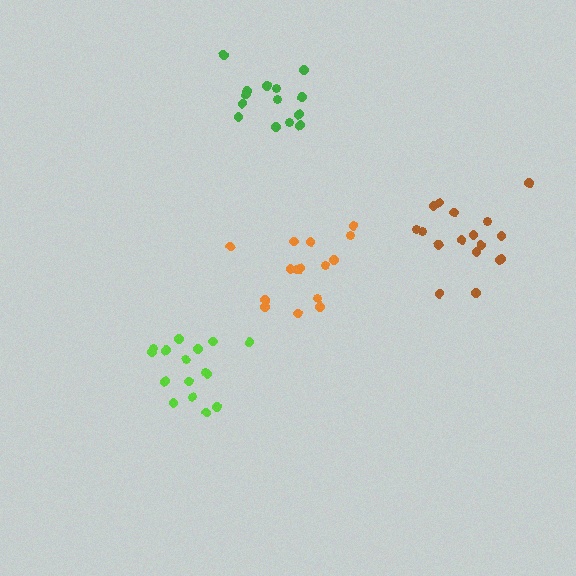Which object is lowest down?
The lime cluster is bottommost.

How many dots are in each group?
Group 1: 16 dots, Group 2: 15 dots, Group 3: 14 dots, Group 4: 17 dots (62 total).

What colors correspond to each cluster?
The clusters are colored: lime, orange, green, brown.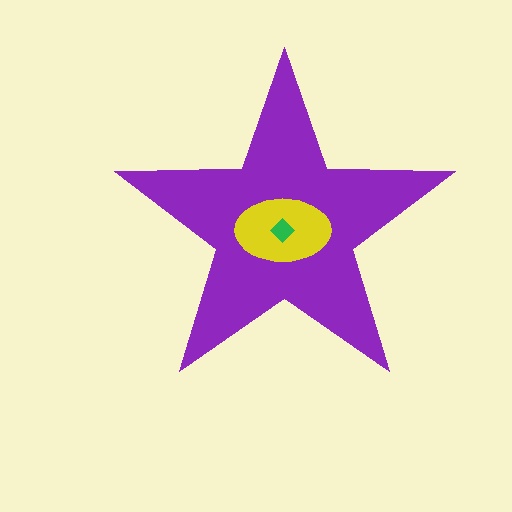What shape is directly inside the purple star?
The yellow ellipse.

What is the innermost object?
The green diamond.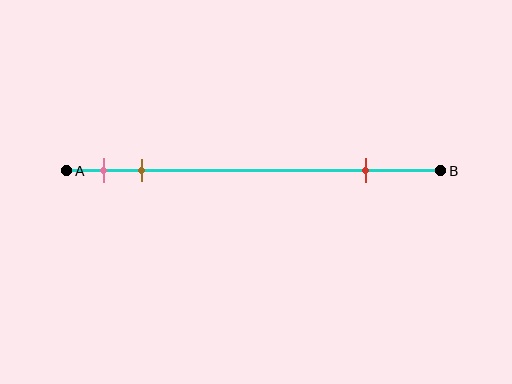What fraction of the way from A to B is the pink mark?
The pink mark is approximately 10% (0.1) of the way from A to B.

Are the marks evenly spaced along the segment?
No, the marks are not evenly spaced.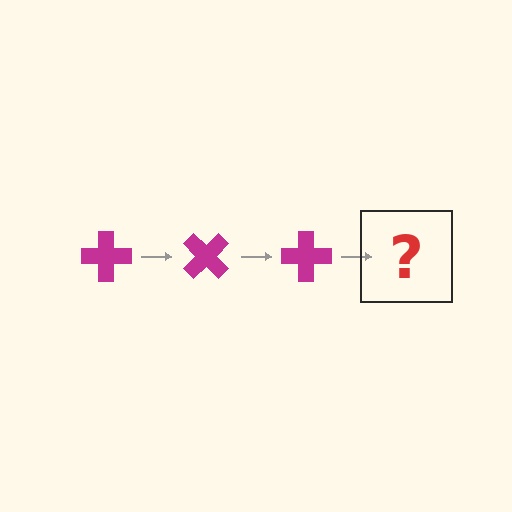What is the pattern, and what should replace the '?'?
The pattern is that the cross rotates 45 degrees each step. The '?' should be a magenta cross rotated 135 degrees.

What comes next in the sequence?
The next element should be a magenta cross rotated 135 degrees.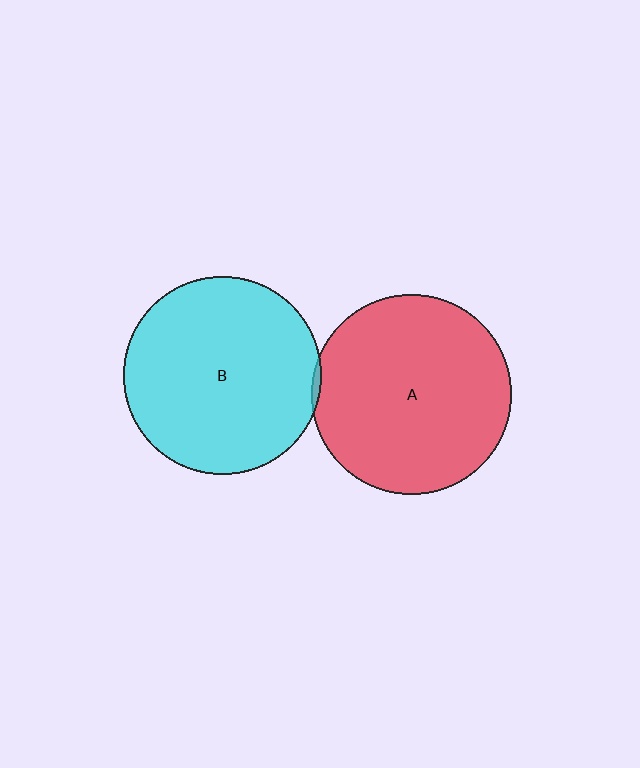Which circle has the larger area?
Circle A (red).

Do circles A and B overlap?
Yes.